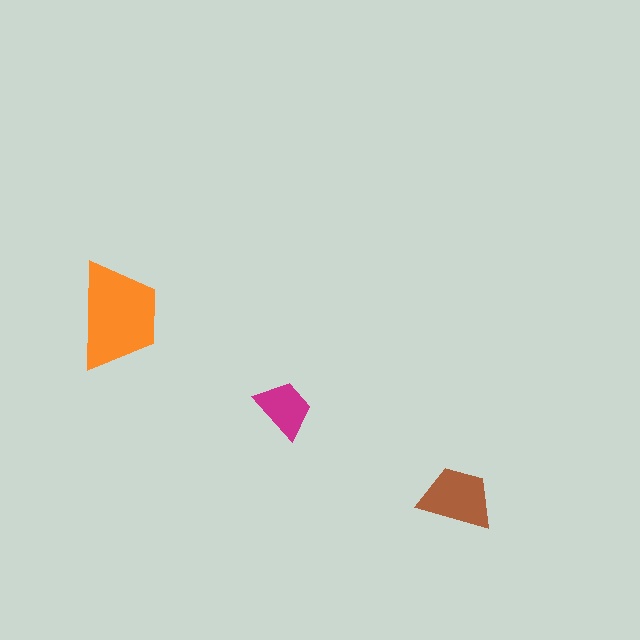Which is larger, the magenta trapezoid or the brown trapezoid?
The brown one.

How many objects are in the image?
There are 3 objects in the image.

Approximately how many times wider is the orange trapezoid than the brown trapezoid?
About 1.5 times wider.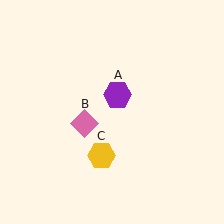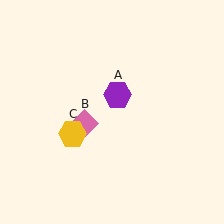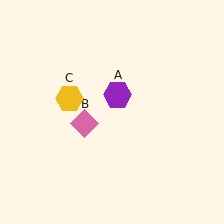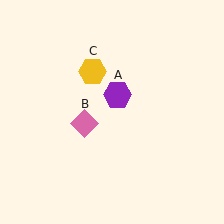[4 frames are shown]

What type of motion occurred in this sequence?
The yellow hexagon (object C) rotated clockwise around the center of the scene.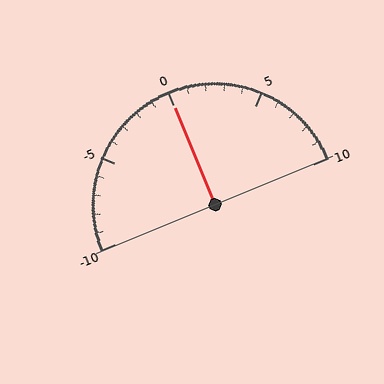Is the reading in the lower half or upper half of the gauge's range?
The reading is in the upper half of the range (-10 to 10).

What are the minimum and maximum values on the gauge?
The gauge ranges from -10 to 10.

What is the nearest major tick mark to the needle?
The nearest major tick mark is 0.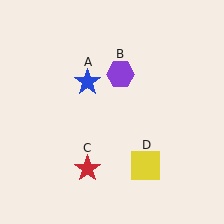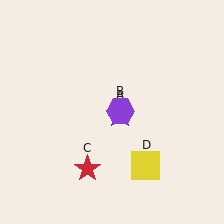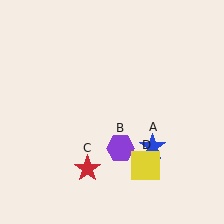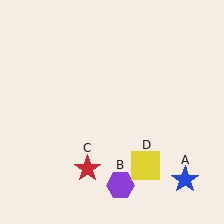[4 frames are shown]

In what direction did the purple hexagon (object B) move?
The purple hexagon (object B) moved down.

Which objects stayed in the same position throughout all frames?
Red star (object C) and yellow square (object D) remained stationary.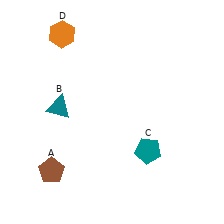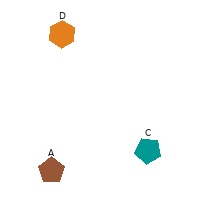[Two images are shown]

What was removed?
The teal triangle (B) was removed in Image 2.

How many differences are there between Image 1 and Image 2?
There is 1 difference between the two images.